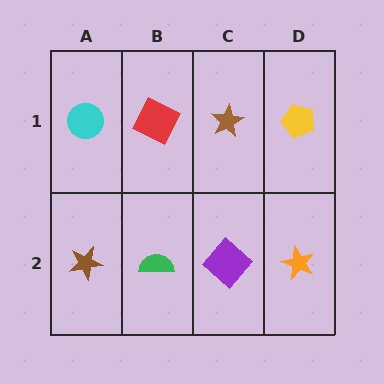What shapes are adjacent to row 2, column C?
A brown star (row 1, column C), a green semicircle (row 2, column B), an orange star (row 2, column D).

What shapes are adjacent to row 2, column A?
A cyan circle (row 1, column A), a green semicircle (row 2, column B).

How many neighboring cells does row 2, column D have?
2.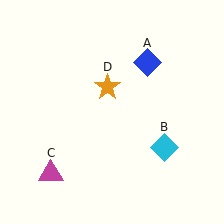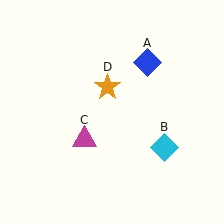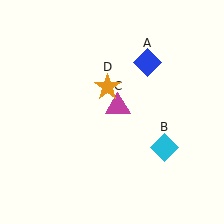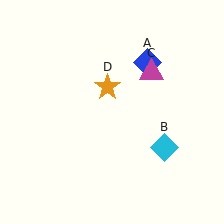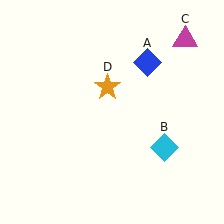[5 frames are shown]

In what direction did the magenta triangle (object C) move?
The magenta triangle (object C) moved up and to the right.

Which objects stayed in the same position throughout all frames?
Blue diamond (object A) and cyan diamond (object B) and orange star (object D) remained stationary.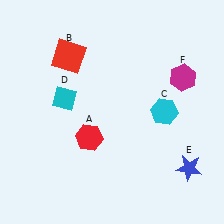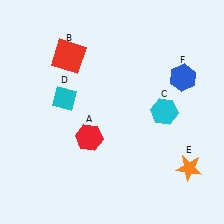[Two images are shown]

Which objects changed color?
E changed from blue to orange. F changed from magenta to blue.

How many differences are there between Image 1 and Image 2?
There are 2 differences between the two images.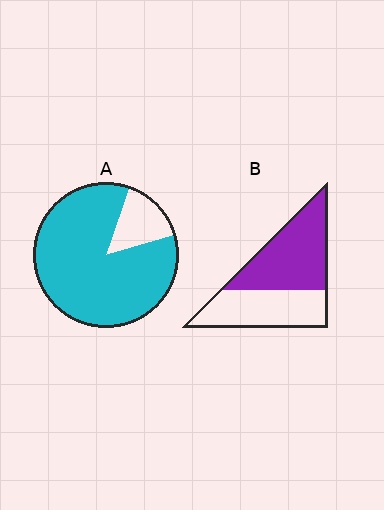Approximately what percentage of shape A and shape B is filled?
A is approximately 85% and B is approximately 55%.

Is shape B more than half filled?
Yes.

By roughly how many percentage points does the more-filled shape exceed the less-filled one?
By roughly 30 percentage points (A over B).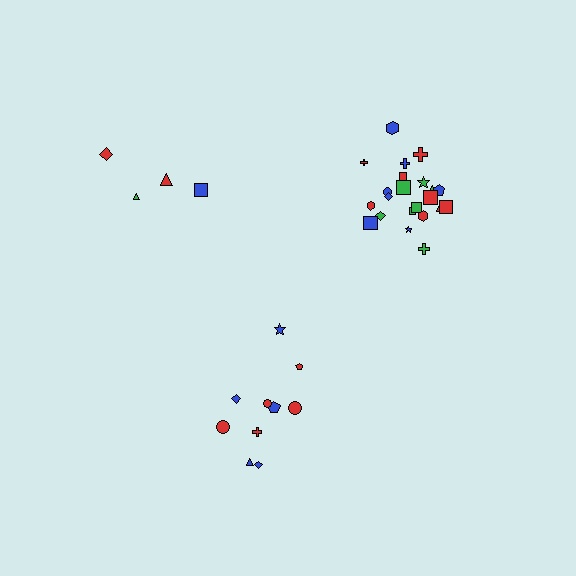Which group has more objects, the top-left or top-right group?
The top-right group.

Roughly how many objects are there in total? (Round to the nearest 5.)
Roughly 35 objects in total.